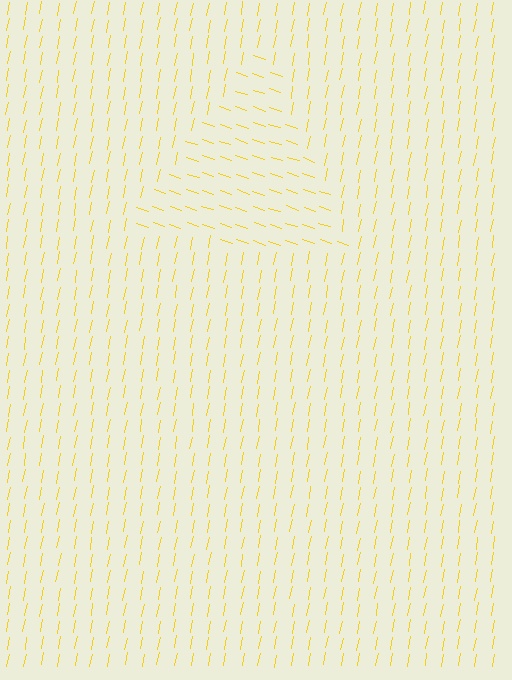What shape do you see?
I see a triangle.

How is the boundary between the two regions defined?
The boundary is defined purely by a change in line orientation (approximately 83 degrees difference). All lines are the same color and thickness.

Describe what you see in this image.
The image is filled with small yellow line segments. A triangle region in the image has lines oriented differently from the surrounding lines, creating a visible texture boundary.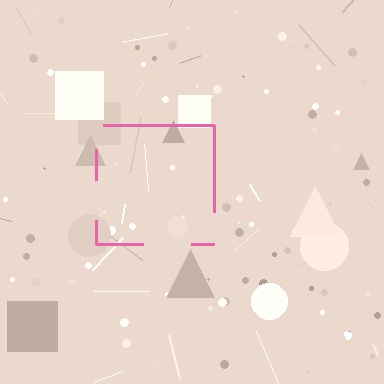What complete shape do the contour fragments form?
The contour fragments form a square.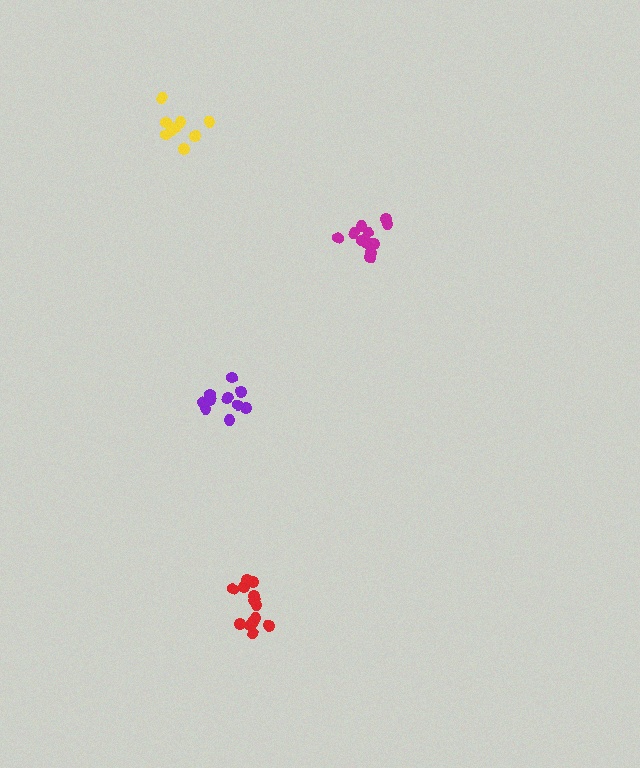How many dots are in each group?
Group 1: 11 dots, Group 2: 10 dots, Group 3: 9 dots, Group 4: 13 dots (43 total).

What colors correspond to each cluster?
The clusters are colored: magenta, purple, yellow, red.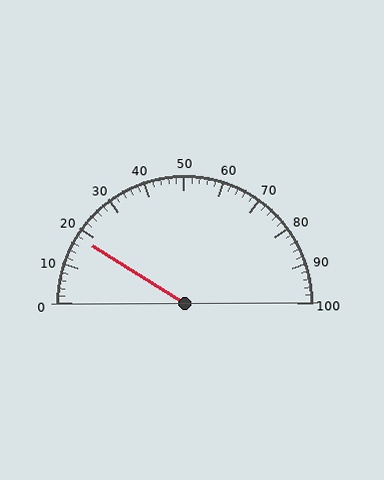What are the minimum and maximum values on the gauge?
The gauge ranges from 0 to 100.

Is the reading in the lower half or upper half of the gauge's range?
The reading is in the lower half of the range (0 to 100).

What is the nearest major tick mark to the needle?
The nearest major tick mark is 20.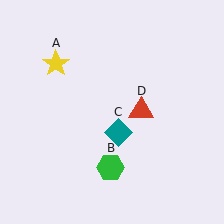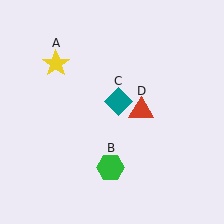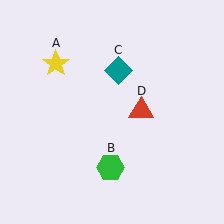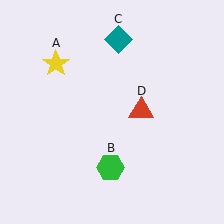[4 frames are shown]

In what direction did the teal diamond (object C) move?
The teal diamond (object C) moved up.